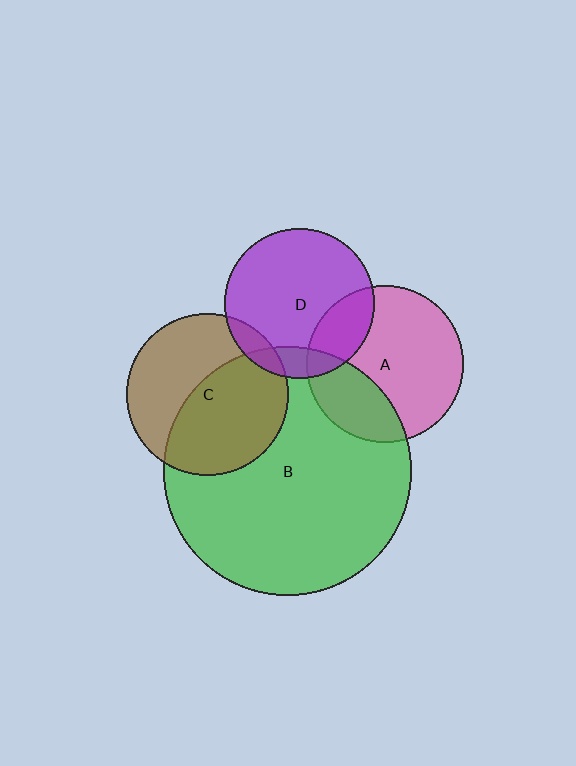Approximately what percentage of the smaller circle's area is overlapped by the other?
Approximately 55%.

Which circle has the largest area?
Circle B (green).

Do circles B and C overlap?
Yes.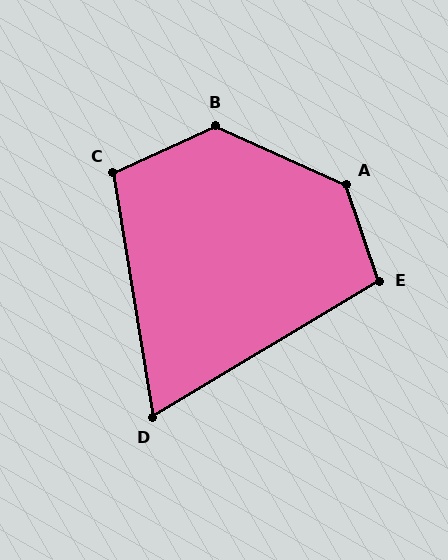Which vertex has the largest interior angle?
A, at approximately 133 degrees.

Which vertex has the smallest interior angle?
D, at approximately 68 degrees.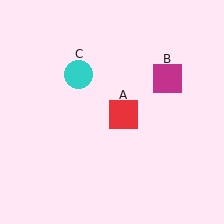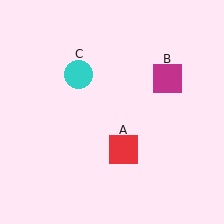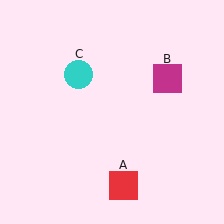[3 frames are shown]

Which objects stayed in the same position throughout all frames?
Magenta square (object B) and cyan circle (object C) remained stationary.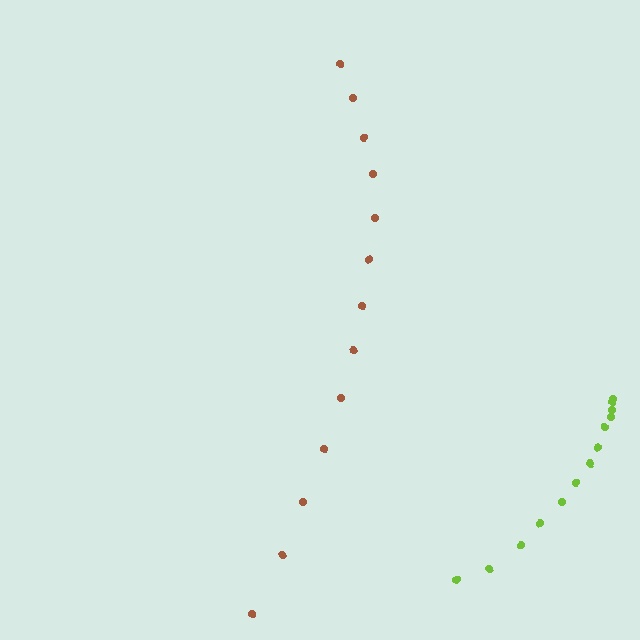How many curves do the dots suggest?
There are 2 distinct paths.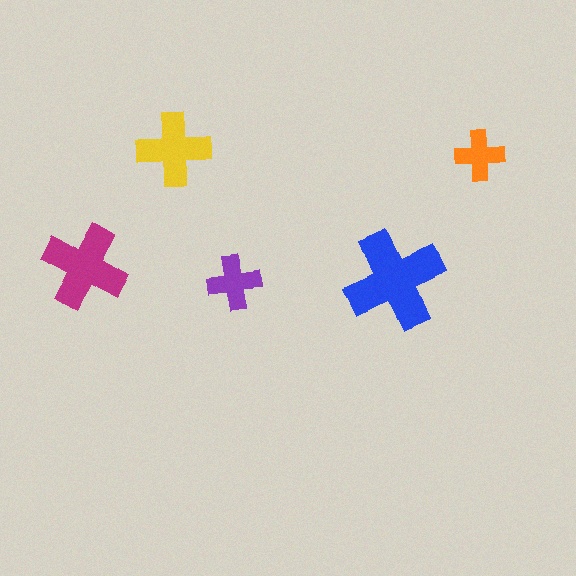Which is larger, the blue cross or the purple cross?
The blue one.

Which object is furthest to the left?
The magenta cross is leftmost.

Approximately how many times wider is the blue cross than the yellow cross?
About 1.5 times wider.